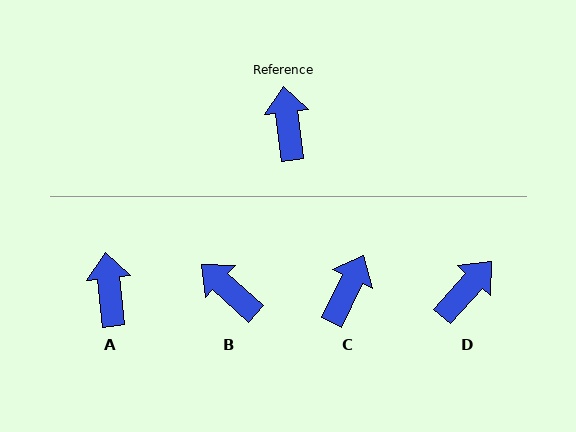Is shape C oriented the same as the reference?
No, it is off by about 32 degrees.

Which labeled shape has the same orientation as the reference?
A.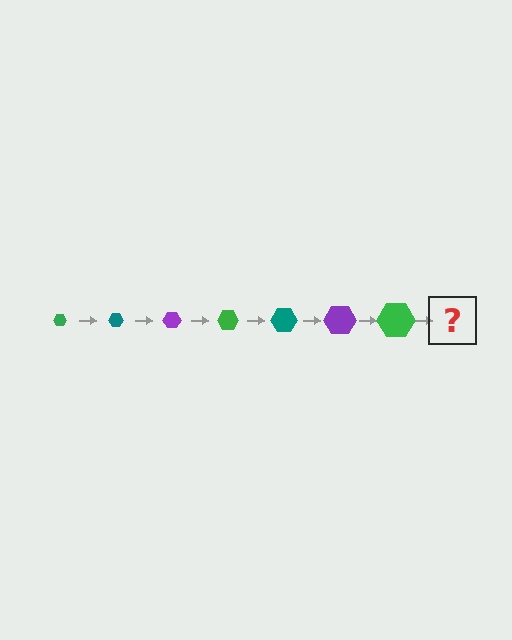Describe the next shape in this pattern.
It should be a teal hexagon, larger than the previous one.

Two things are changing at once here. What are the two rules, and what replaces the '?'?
The two rules are that the hexagon grows larger each step and the color cycles through green, teal, and purple. The '?' should be a teal hexagon, larger than the previous one.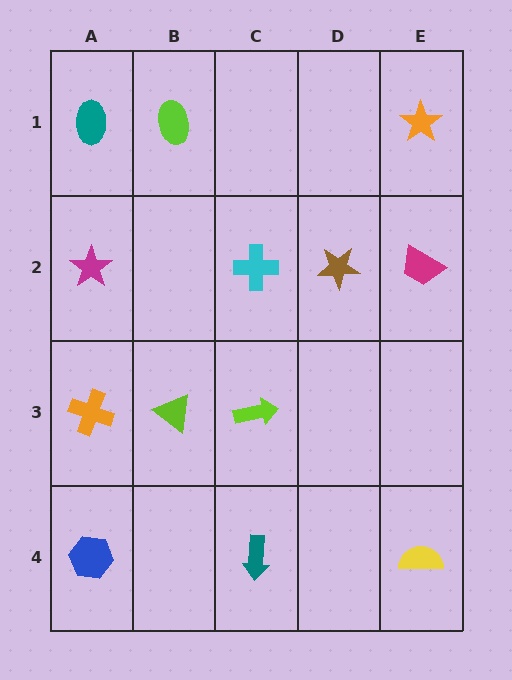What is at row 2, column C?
A cyan cross.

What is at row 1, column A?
A teal ellipse.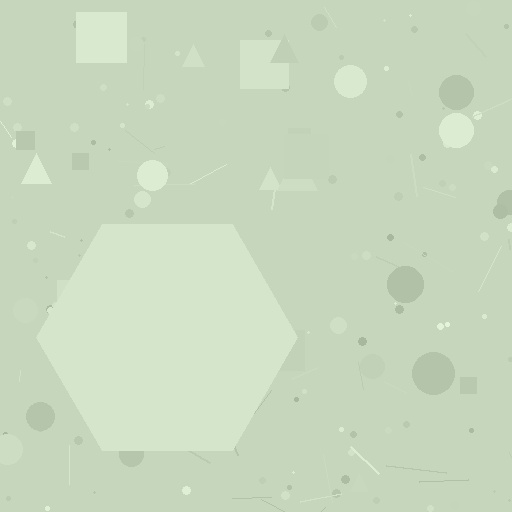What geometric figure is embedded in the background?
A hexagon is embedded in the background.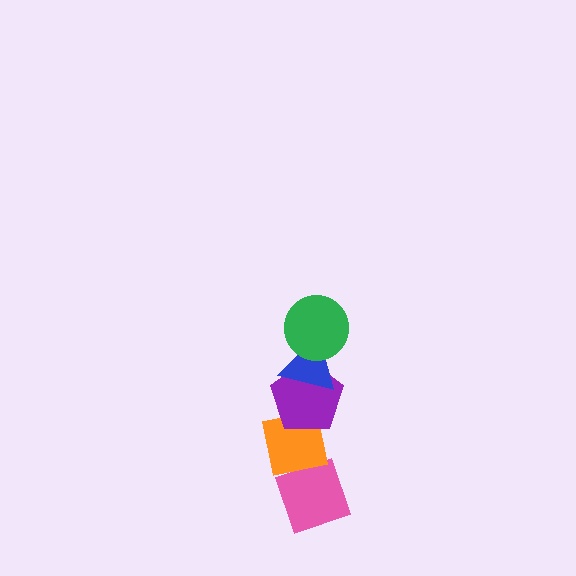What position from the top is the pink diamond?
The pink diamond is 5th from the top.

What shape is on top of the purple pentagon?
The blue triangle is on top of the purple pentagon.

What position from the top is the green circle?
The green circle is 1st from the top.